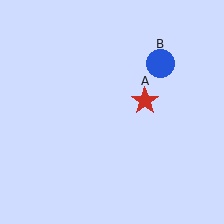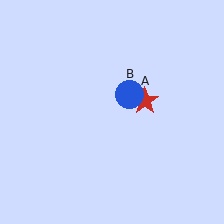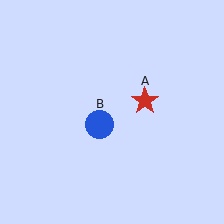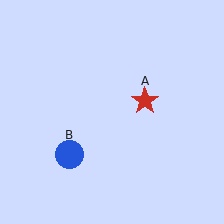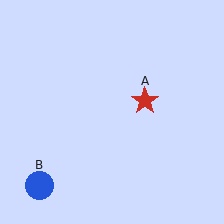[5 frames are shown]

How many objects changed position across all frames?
1 object changed position: blue circle (object B).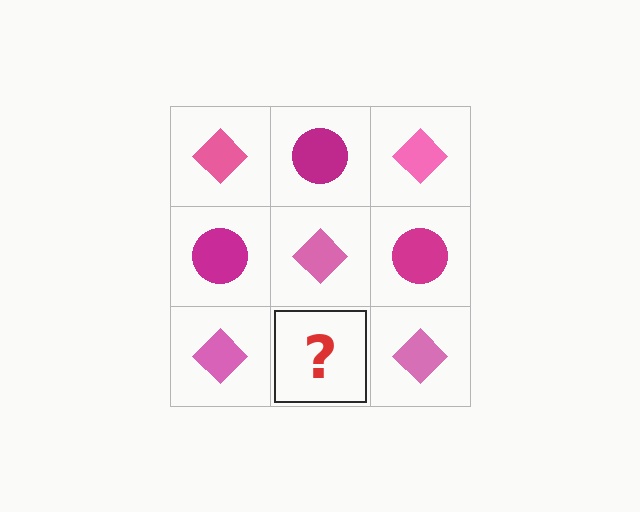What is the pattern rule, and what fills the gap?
The rule is that it alternates pink diamond and magenta circle in a checkerboard pattern. The gap should be filled with a magenta circle.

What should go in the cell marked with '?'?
The missing cell should contain a magenta circle.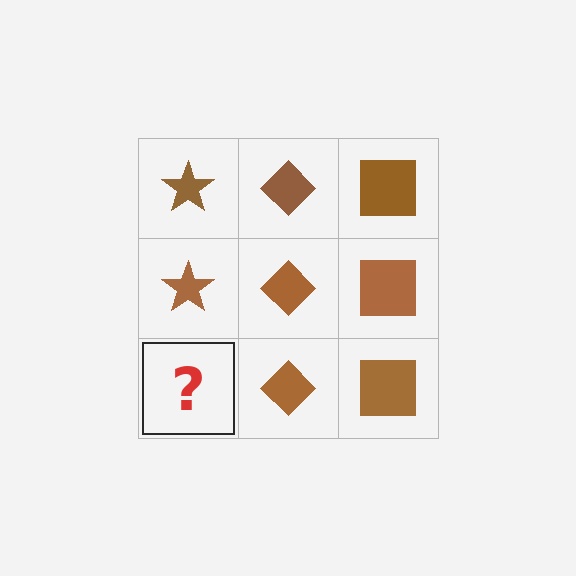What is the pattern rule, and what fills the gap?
The rule is that each column has a consistent shape. The gap should be filled with a brown star.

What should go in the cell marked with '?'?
The missing cell should contain a brown star.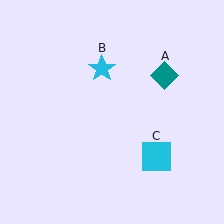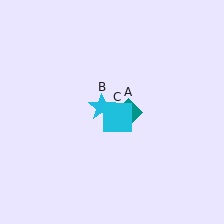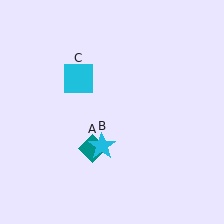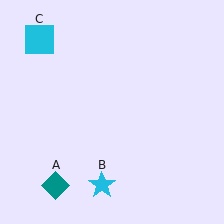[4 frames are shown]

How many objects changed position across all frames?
3 objects changed position: teal diamond (object A), cyan star (object B), cyan square (object C).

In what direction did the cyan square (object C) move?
The cyan square (object C) moved up and to the left.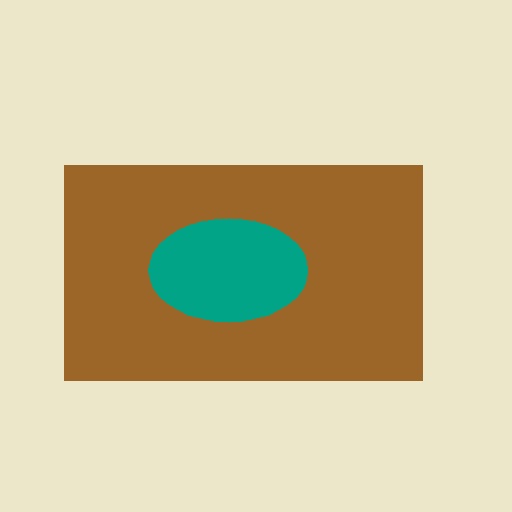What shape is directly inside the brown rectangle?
The teal ellipse.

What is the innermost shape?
The teal ellipse.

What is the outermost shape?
The brown rectangle.